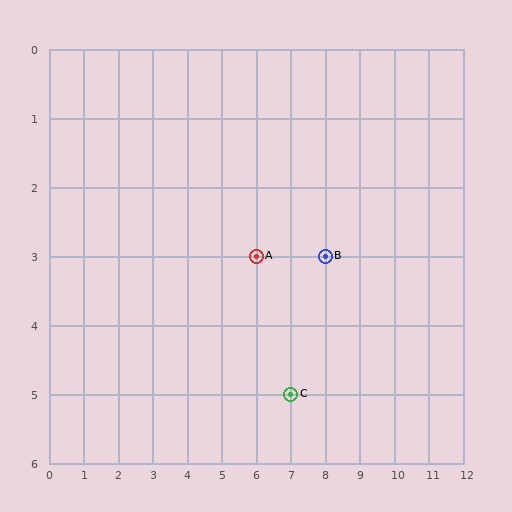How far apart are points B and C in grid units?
Points B and C are 1 column and 2 rows apart (about 2.2 grid units diagonally).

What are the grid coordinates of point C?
Point C is at grid coordinates (7, 5).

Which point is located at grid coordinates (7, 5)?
Point C is at (7, 5).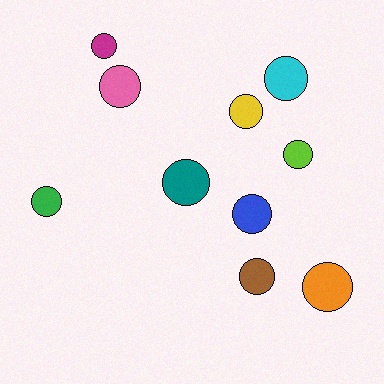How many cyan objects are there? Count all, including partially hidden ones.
There is 1 cyan object.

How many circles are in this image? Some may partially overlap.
There are 10 circles.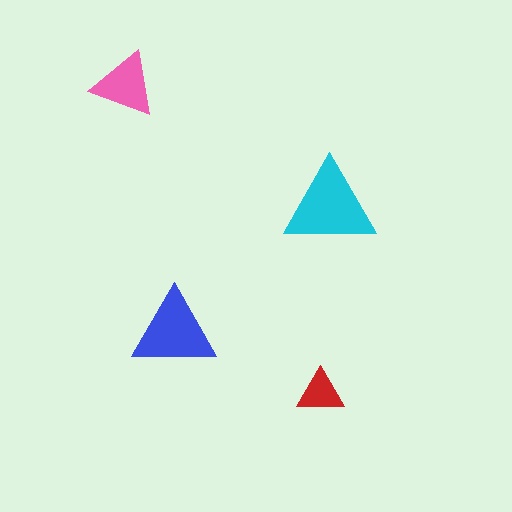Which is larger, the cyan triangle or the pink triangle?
The cyan one.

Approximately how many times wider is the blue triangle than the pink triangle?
About 1.5 times wider.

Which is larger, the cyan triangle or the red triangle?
The cyan one.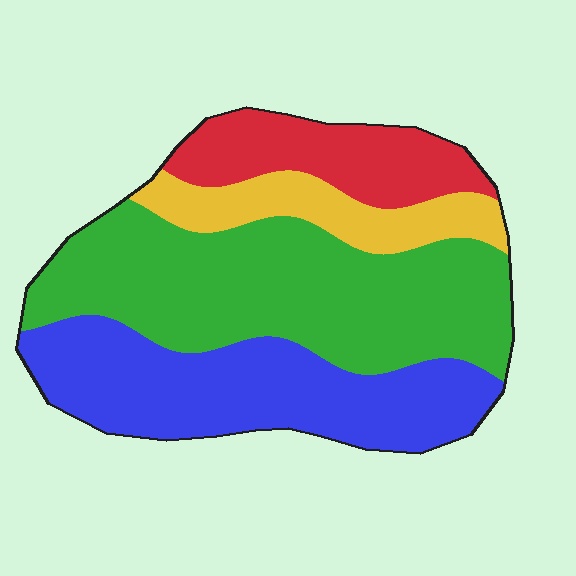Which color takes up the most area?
Green, at roughly 40%.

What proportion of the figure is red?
Red takes up about one sixth (1/6) of the figure.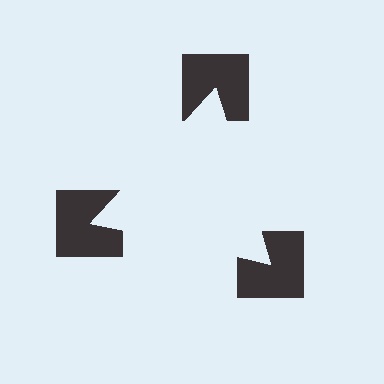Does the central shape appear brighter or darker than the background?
It typically appears slightly brighter than the background, even though no actual brightness change is drawn.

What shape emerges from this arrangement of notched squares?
An illusory triangle — its edges are inferred from the aligned wedge cuts in the notched squares, not physically drawn.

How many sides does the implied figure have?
3 sides.